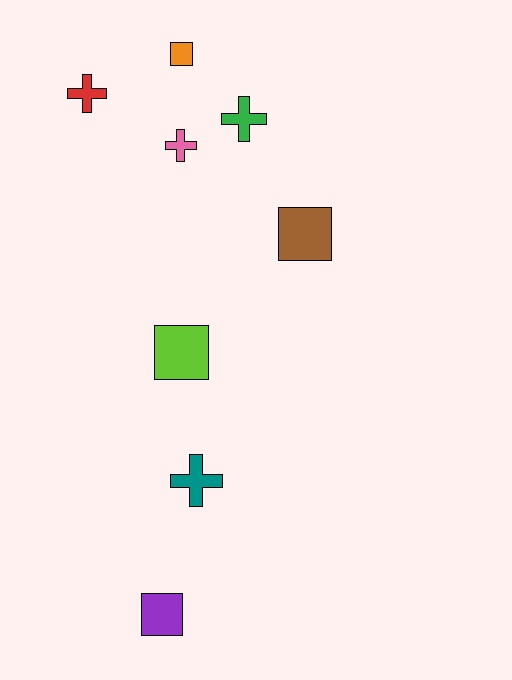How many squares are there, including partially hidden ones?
There are 4 squares.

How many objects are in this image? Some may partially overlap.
There are 8 objects.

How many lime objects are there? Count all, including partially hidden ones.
There is 1 lime object.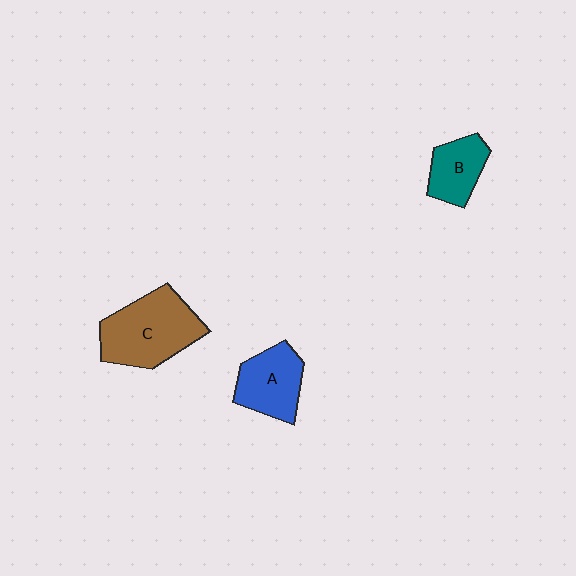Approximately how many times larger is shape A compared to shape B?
Approximately 1.3 times.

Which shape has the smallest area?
Shape B (teal).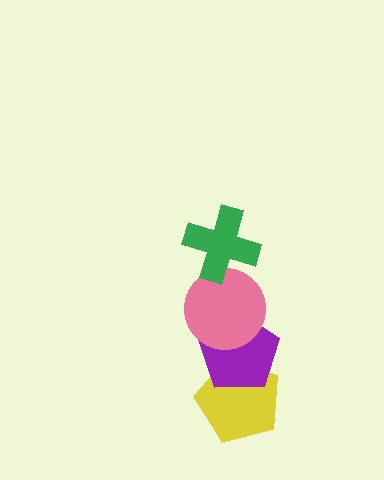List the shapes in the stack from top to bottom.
From top to bottom: the green cross, the pink circle, the purple pentagon, the yellow pentagon.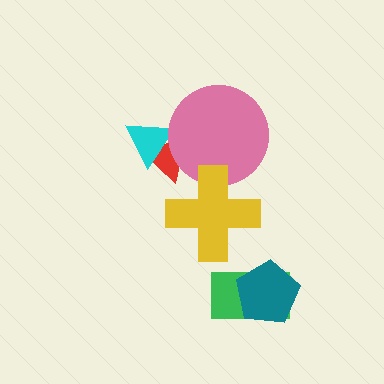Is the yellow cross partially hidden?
No, no other shape covers it.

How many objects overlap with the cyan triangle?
2 objects overlap with the cyan triangle.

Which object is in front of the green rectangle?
The teal pentagon is in front of the green rectangle.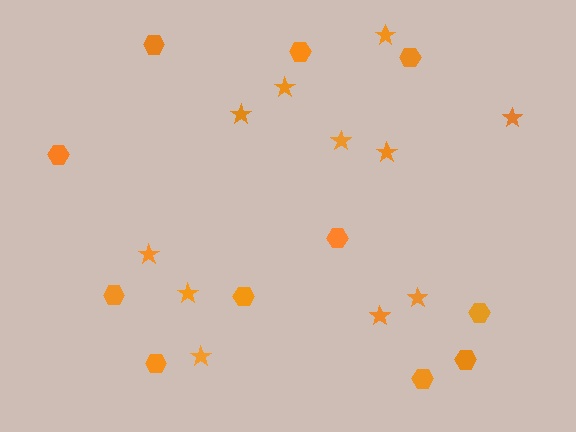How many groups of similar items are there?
There are 2 groups: one group of stars (11) and one group of hexagons (11).